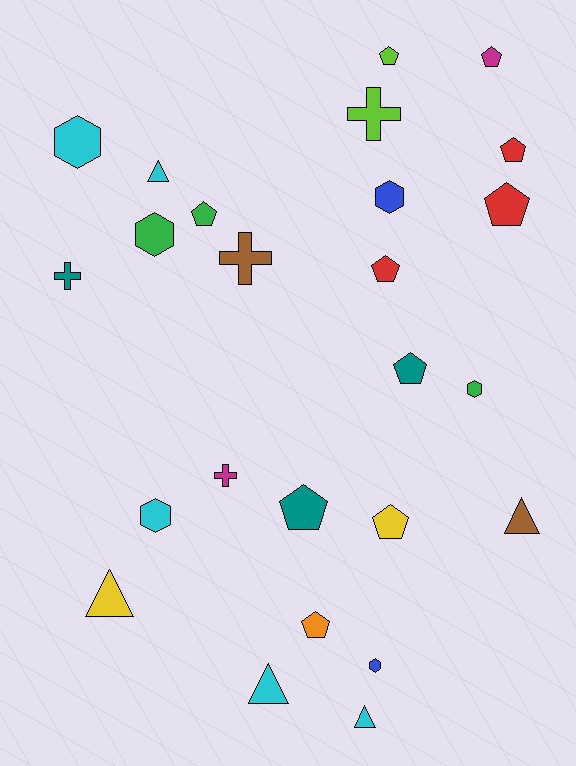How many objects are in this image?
There are 25 objects.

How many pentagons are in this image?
There are 10 pentagons.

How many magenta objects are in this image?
There are 2 magenta objects.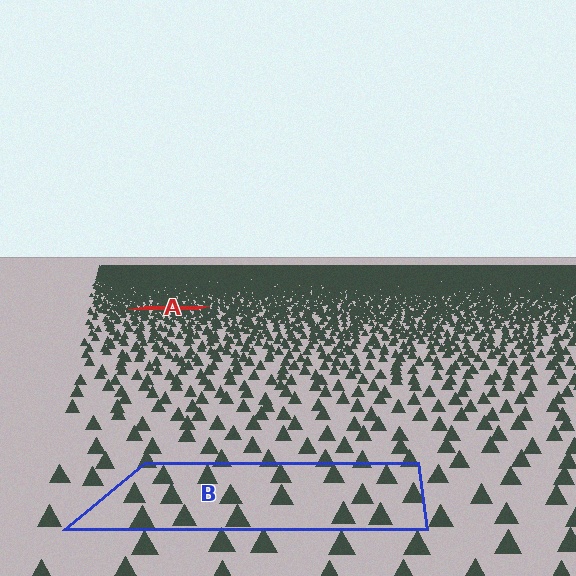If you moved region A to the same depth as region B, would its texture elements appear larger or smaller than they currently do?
They would appear larger. At a closer depth, the same texture elements are projected at a bigger on-screen size.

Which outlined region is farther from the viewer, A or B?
Region A is farther from the viewer — the texture elements inside it appear smaller and more densely packed.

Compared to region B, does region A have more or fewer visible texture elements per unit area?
Region A has more texture elements per unit area — they are packed more densely because it is farther away.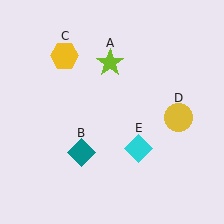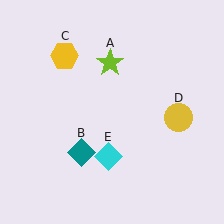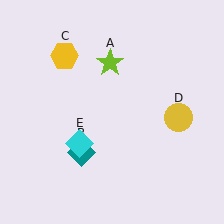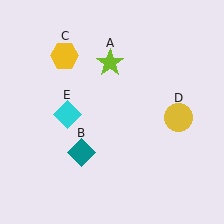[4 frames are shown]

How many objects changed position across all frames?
1 object changed position: cyan diamond (object E).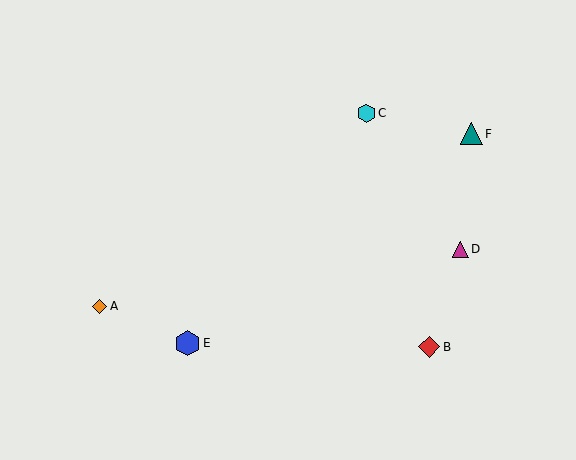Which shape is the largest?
The blue hexagon (labeled E) is the largest.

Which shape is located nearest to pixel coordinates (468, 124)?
The teal triangle (labeled F) at (471, 134) is nearest to that location.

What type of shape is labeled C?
Shape C is a cyan hexagon.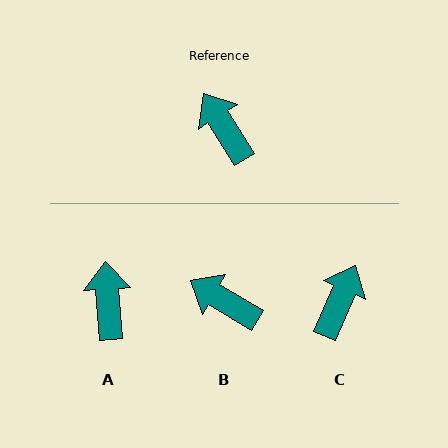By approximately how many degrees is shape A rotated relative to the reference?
Approximately 28 degrees clockwise.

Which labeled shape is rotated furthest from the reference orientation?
C, about 56 degrees away.